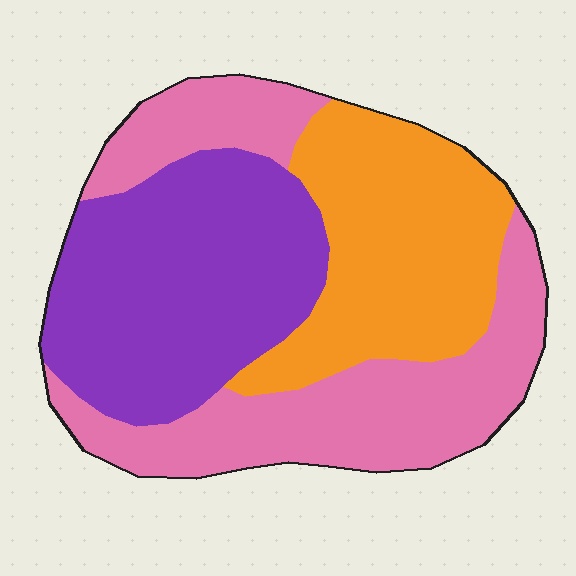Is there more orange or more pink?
Pink.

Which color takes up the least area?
Orange, at roughly 30%.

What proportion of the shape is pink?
Pink covers 36% of the shape.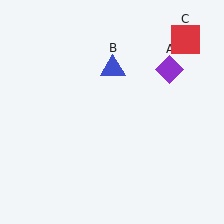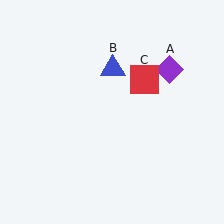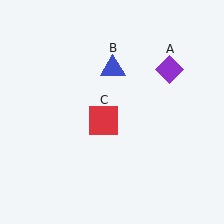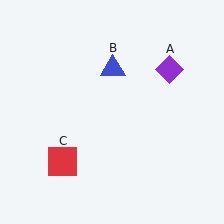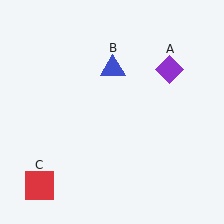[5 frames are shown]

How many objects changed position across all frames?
1 object changed position: red square (object C).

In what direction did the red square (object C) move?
The red square (object C) moved down and to the left.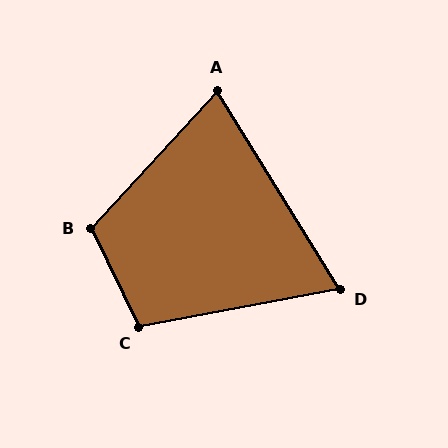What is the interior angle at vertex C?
Approximately 106 degrees (obtuse).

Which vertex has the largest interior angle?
B, at approximately 111 degrees.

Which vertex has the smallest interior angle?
D, at approximately 69 degrees.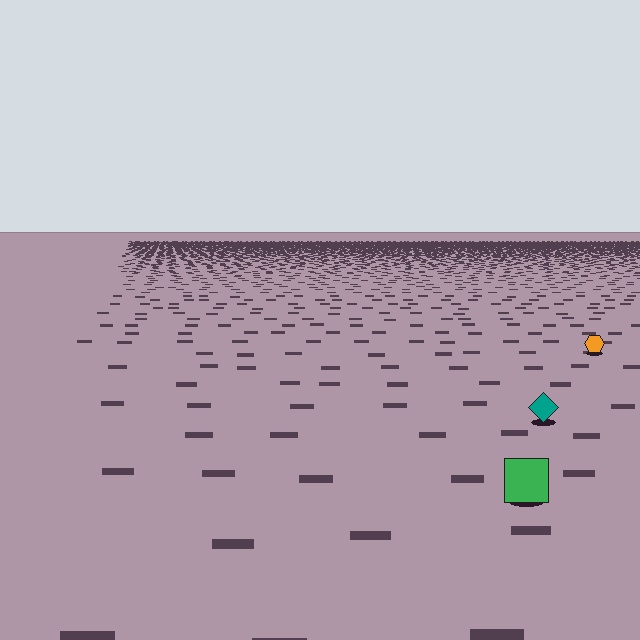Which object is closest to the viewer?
The green square is closest. The texture marks near it are larger and more spread out.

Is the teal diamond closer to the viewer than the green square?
No. The green square is closer — you can tell from the texture gradient: the ground texture is coarser near it.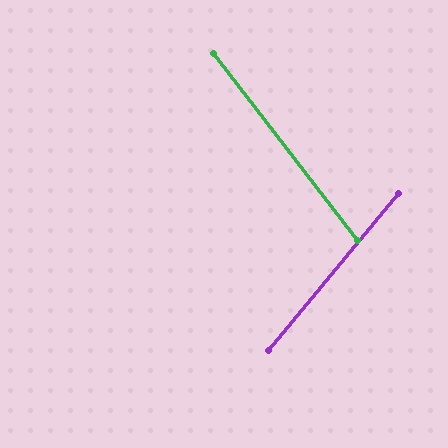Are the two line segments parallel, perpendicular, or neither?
Neither parallel nor perpendicular — they differ by about 77°.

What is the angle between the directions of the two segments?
Approximately 77 degrees.